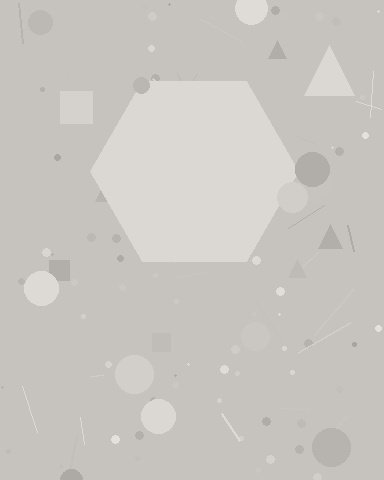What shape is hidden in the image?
A hexagon is hidden in the image.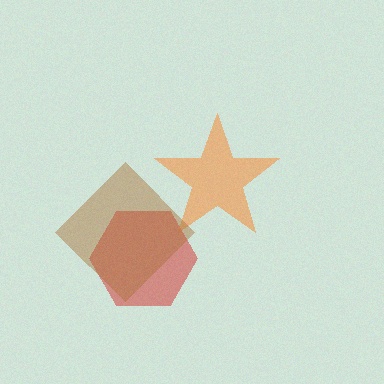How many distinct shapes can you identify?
There are 3 distinct shapes: a red hexagon, an orange star, a brown diamond.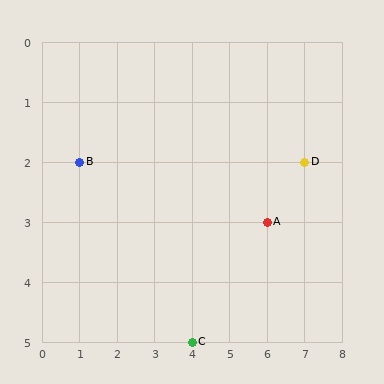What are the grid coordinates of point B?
Point B is at grid coordinates (1, 2).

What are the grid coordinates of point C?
Point C is at grid coordinates (4, 5).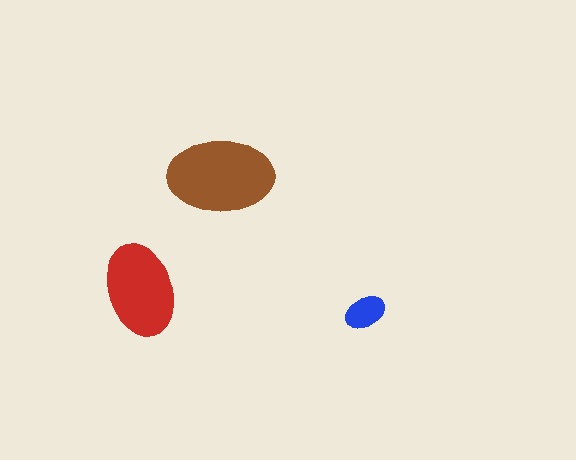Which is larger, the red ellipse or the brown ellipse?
The brown one.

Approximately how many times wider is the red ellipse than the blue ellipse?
About 2.5 times wider.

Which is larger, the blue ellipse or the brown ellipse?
The brown one.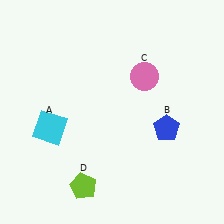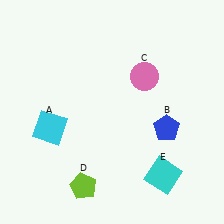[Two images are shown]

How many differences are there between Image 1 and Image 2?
There is 1 difference between the two images.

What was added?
A cyan square (E) was added in Image 2.